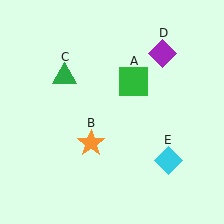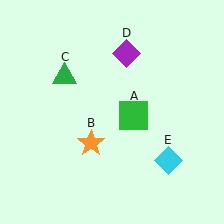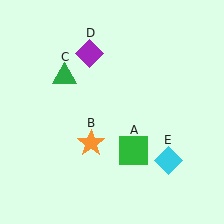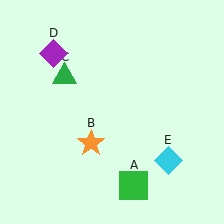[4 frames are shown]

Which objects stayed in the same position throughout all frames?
Orange star (object B) and green triangle (object C) and cyan diamond (object E) remained stationary.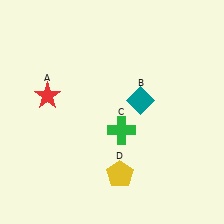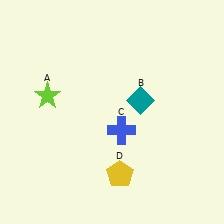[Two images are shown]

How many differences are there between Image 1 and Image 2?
There are 2 differences between the two images.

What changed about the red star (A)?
In Image 1, A is red. In Image 2, it changed to lime.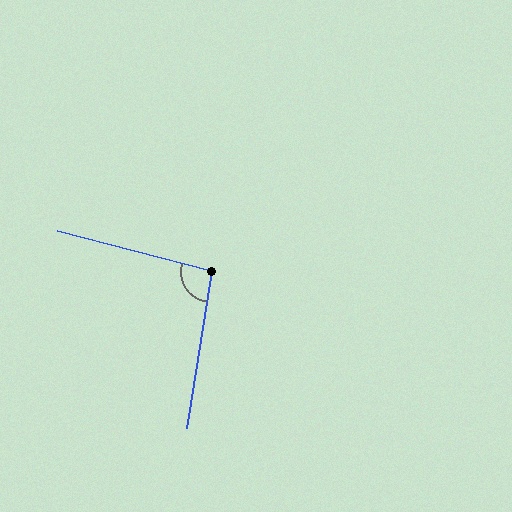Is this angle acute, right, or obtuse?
It is obtuse.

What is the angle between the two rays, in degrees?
Approximately 96 degrees.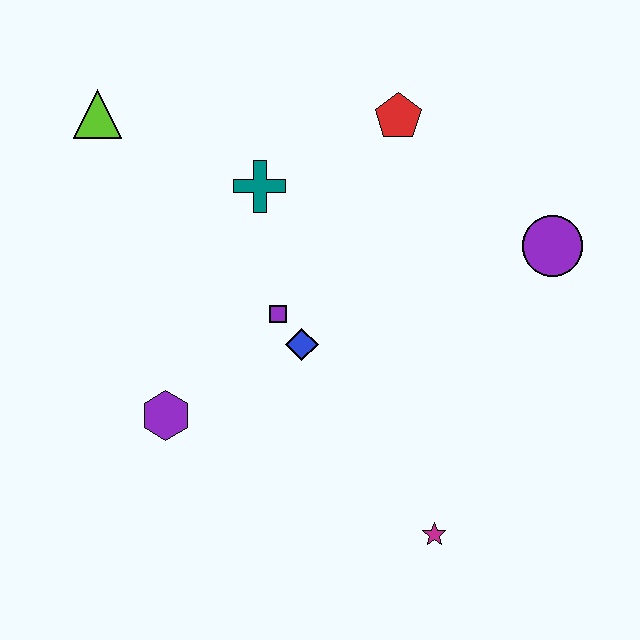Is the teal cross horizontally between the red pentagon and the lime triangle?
Yes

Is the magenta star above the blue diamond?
No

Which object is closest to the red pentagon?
The teal cross is closest to the red pentagon.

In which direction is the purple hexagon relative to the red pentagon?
The purple hexagon is below the red pentagon.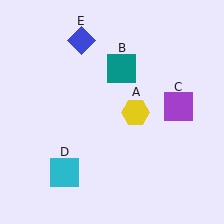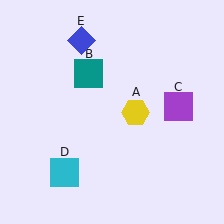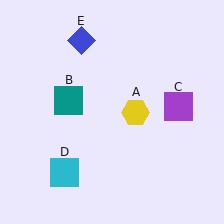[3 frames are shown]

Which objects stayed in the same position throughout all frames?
Yellow hexagon (object A) and purple square (object C) and cyan square (object D) and blue diamond (object E) remained stationary.